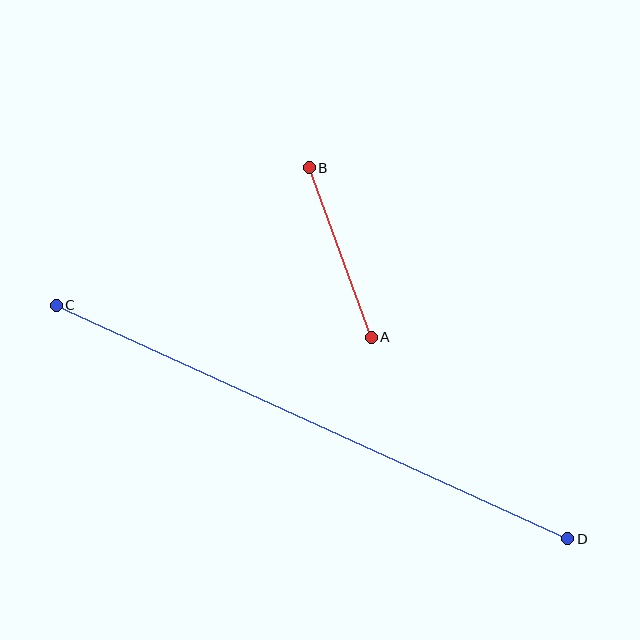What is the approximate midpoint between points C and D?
The midpoint is at approximately (312, 422) pixels.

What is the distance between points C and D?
The distance is approximately 562 pixels.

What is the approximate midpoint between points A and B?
The midpoint is at approximately (340, 252) pixels.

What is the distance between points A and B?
The distance is approximately 180 pixels.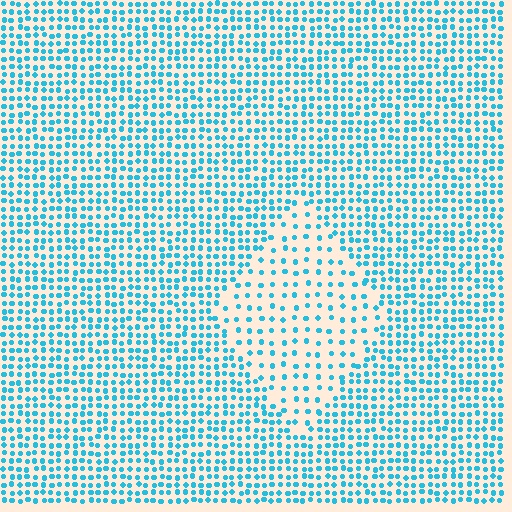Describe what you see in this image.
The image contains small cyan elements arranged at two different densities. A diamond-shaped region is visible where the elements are less densely packed than the surrounding area.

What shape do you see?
I see a diamond.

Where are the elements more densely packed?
The elements are more densely packed outside the diamond boundary.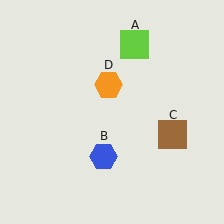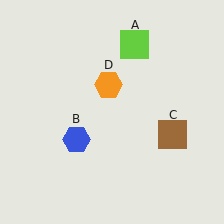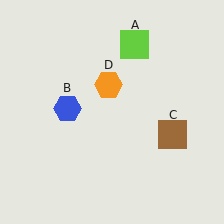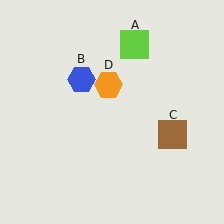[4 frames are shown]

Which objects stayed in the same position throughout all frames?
Lime square (object A) and brown square (object C) and orange hexagon (object D) remained stationary.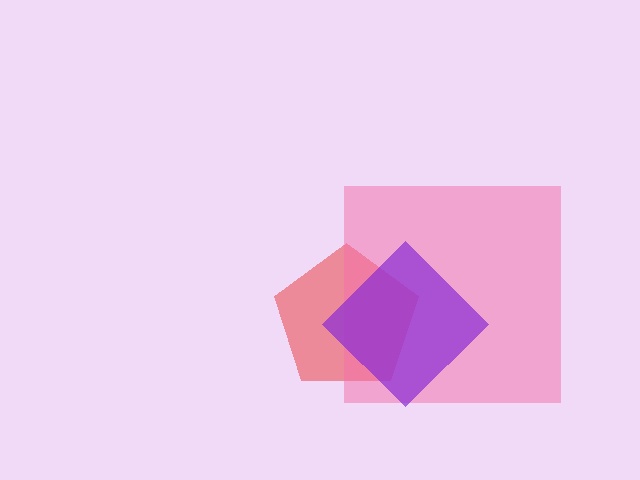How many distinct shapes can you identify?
There are 3 distinct shapes: a red pentagon, a pink square, a purple diamond.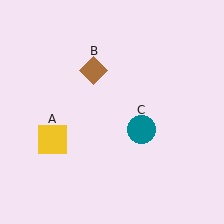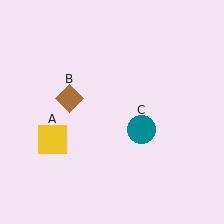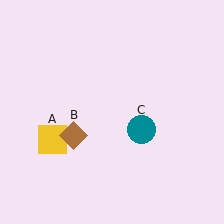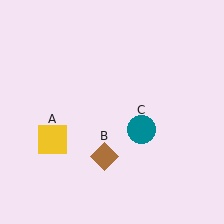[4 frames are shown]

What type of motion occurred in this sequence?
The brown diamond (object B) rotated counterclockwise around the center of the scene.